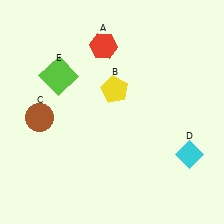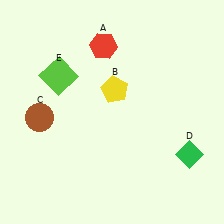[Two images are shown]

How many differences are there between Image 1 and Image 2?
There is 1 difference between the two images.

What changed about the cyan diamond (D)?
In Image 1, D is cyan. In Image 2, it changed to green.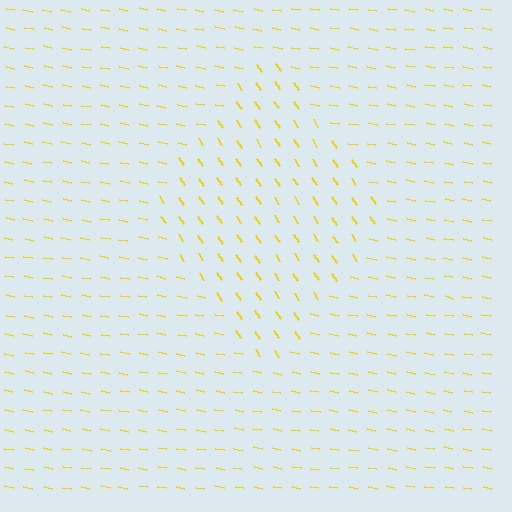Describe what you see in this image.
The image is filled with small yellow line segments. A diamond region in the image has lines oriented differently from the surrounding lines, creating a visible texture boundary.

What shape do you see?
I see a diamond.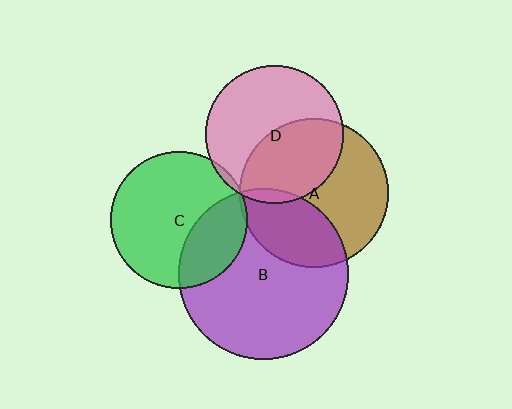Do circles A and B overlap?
Yes.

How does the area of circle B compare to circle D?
Approximately 1.5 times.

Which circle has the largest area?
Circle B (purple).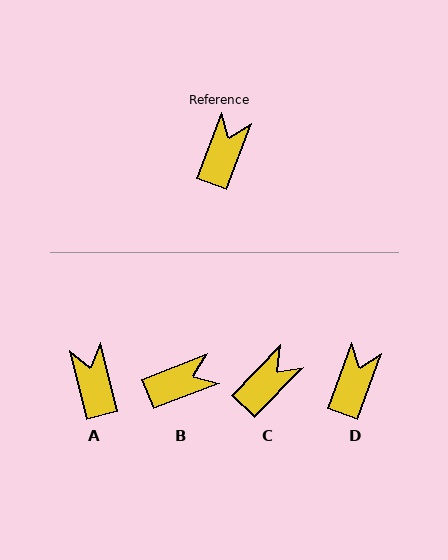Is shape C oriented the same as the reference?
No, it is off by about 24 degrees.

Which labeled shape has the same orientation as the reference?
D.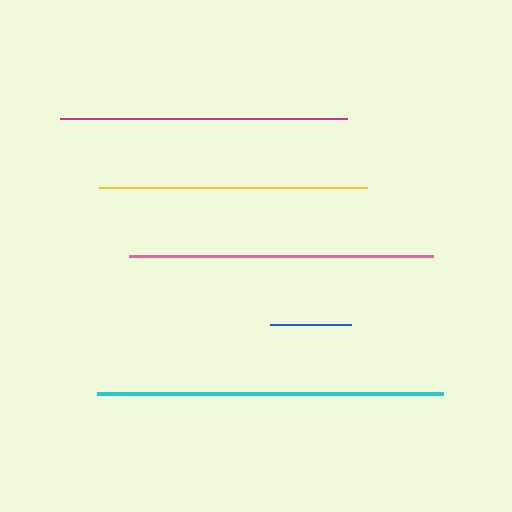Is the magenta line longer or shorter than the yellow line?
The magenta line is longer than the yellow line.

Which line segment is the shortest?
The blue line is the shortest at approximately 82 pixels.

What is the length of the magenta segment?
The magenta segment is approximately 287 pixels long.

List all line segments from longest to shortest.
From longest to shortest: cyan, pink, magenta, yellow, blue.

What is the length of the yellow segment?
The yellow segment is approximately 268 pixels long.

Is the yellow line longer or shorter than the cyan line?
The cyan line is longer than the yellow line.